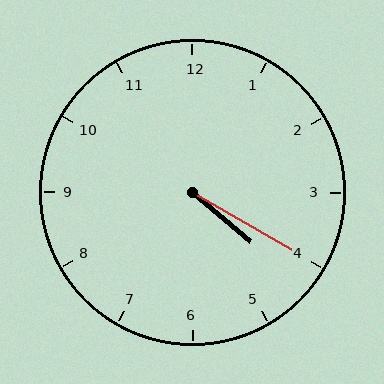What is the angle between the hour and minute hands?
Approximately 10 degrees.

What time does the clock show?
4:20.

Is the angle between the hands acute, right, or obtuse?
It is acute.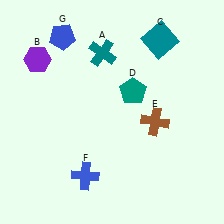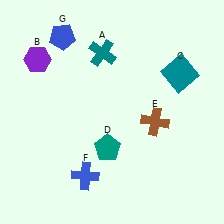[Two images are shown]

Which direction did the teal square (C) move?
The teal square (C) moved down.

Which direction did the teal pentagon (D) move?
The teal pentagon (D) moved down.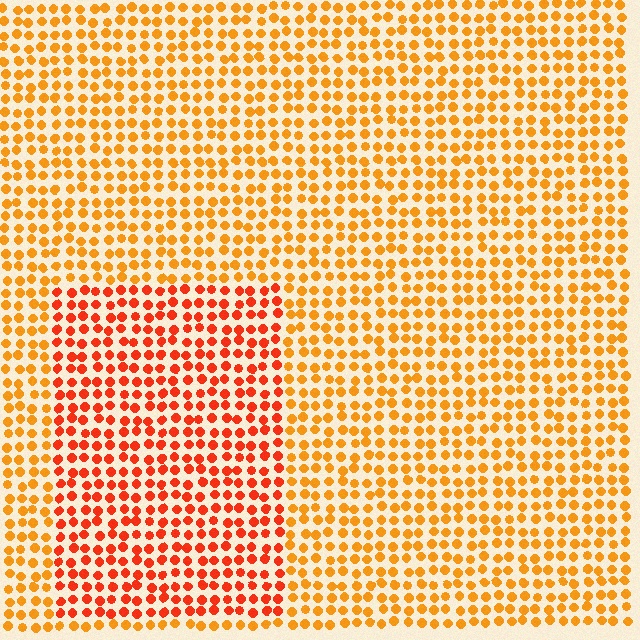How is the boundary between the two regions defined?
The boundary is defined purely by a slight shift in hue (about 28 degrees). Spacing, size, and orientation are identical on both sides.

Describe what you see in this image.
The image is filled with small orange elements in a uniform arrangement. A rectangle-shaped region is visible where the elements are tinted to a slightly different hue, forming a subtle color boundary.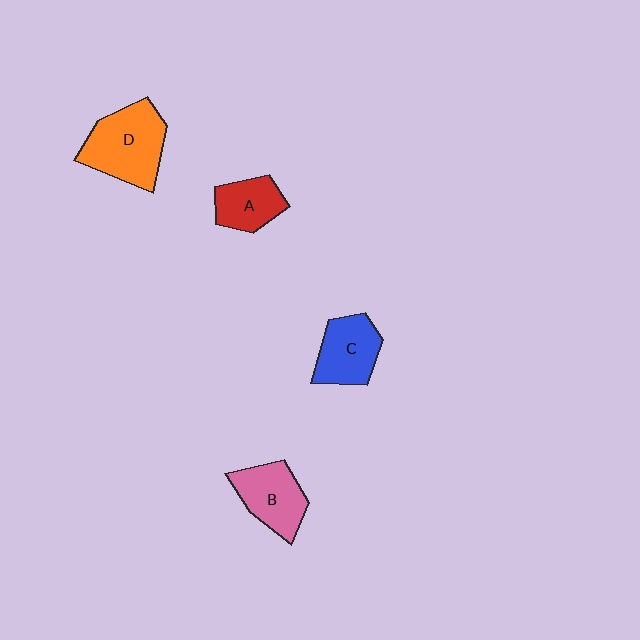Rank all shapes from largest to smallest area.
From largest to smallest: D (orange), B (pink), C (blue), A (red).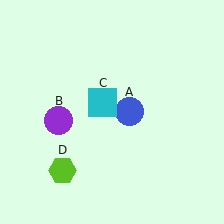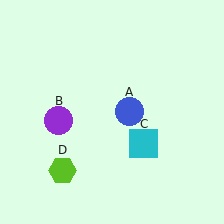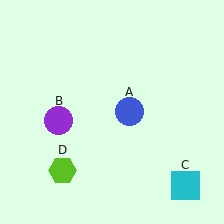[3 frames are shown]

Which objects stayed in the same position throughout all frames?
Blue circle (object A) and purple circle (object B) and lime hexagon (object D) remained stationary.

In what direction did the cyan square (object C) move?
The cyan square (object C) moved down and to the right.